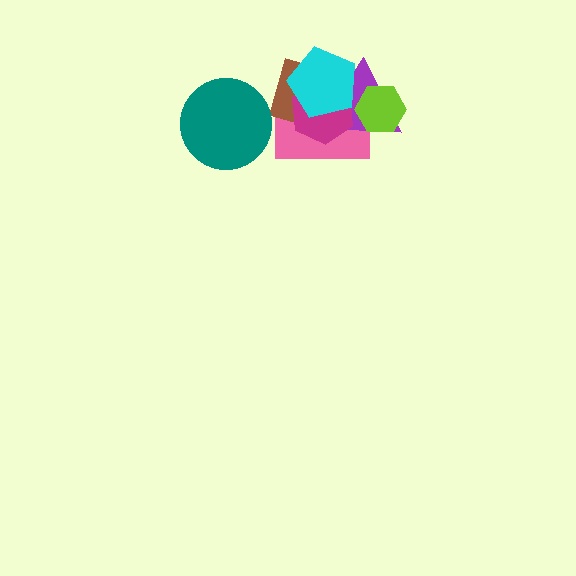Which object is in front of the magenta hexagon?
The cyan pentagon is in front of the magenta hexagon.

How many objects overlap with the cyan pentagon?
4 objects overlap with the cyan pentagon.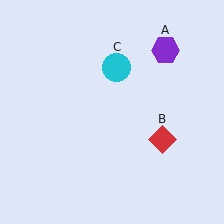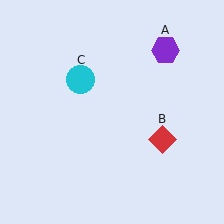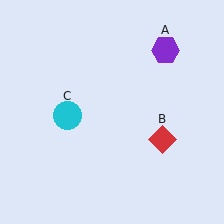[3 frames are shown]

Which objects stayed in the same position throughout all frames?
Purple hexagon (object A) and red diamond (object B) remained stationary.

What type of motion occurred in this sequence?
The cyan circle (object C) rotated counterclockwise around the center of the scene.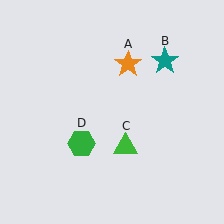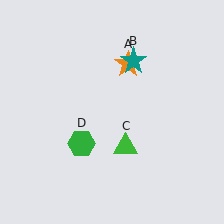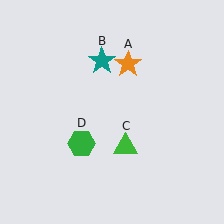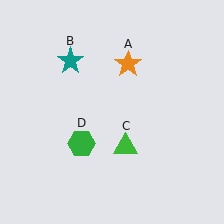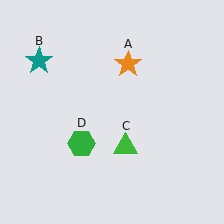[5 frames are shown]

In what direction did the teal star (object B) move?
The teal star (object B) moved left.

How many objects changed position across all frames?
1 object changed position: teal star (object B).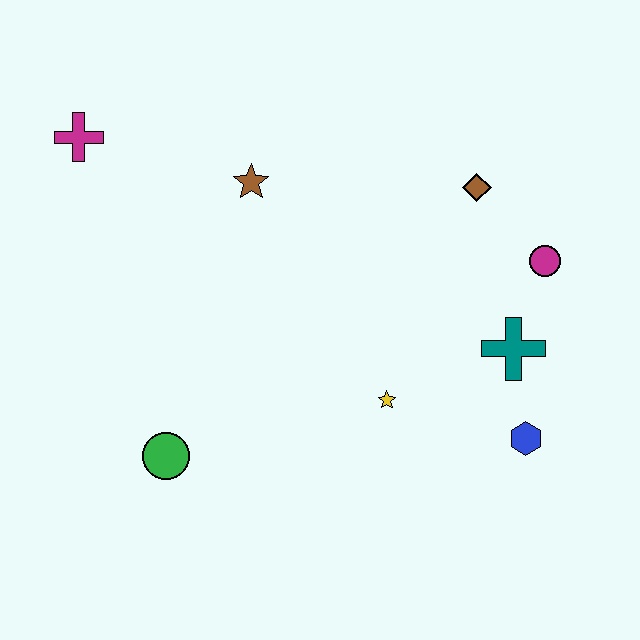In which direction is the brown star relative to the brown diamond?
The brown star is to the left of the brown diamond.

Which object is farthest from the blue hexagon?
The magenta cross is farthest from the blue hexagon.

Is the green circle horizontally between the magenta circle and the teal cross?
No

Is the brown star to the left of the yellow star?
Yes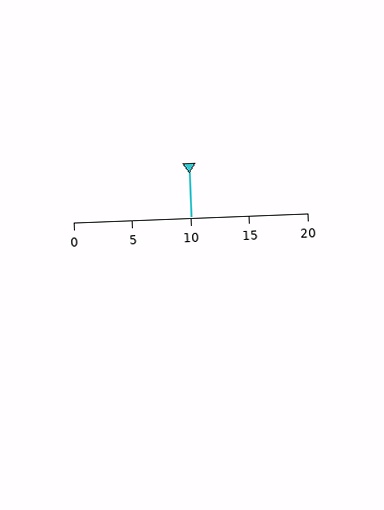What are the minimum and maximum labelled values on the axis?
The axis runs from 0 to 20.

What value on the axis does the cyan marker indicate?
The marker indicates approximately 10.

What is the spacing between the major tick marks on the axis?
The major ticks are spaced 5 apart.